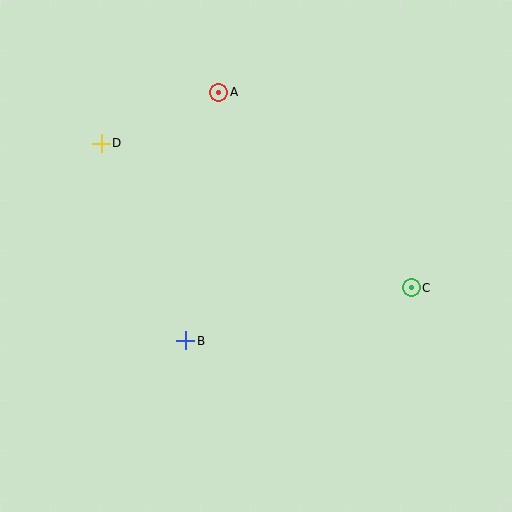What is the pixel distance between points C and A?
The distance between C and A is 274 pixels.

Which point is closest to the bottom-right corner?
Point C is closest to the bottom-right corner.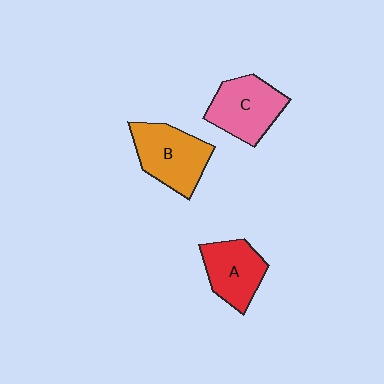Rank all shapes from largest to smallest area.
From largest to smallest: B (orange), C (pink), A (red).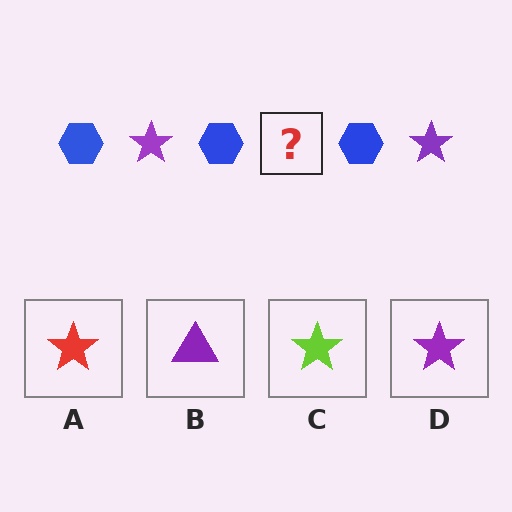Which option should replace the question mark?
Option D.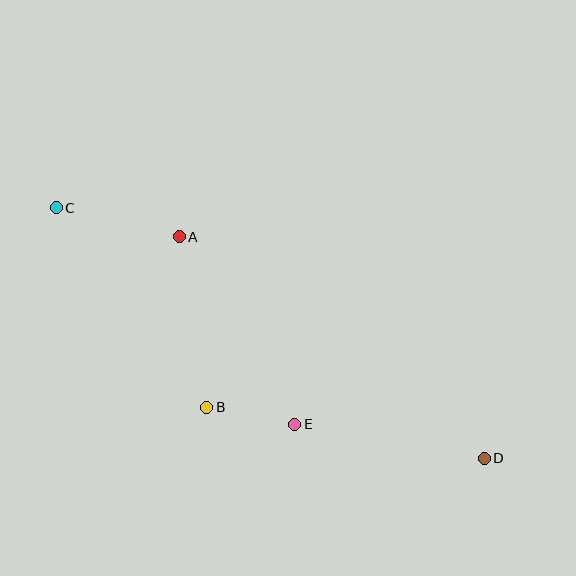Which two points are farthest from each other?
Points C and D are farthest from each other.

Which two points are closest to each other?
Points B and E are closest to each other.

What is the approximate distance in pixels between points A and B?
The distance between A and B is approximately 173 pixels.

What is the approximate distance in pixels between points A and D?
The distance between A and D is approximately 377 pixels.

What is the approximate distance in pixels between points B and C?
The distance between B and C is approximately 250 pixels.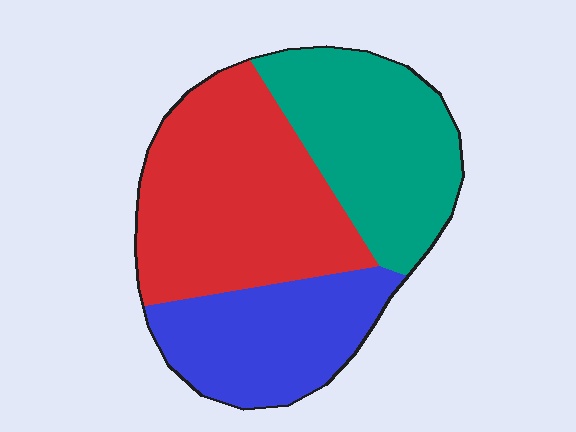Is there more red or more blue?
Red.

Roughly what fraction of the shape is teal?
Teal takes up about one third (1/3) of the shape.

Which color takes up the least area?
Blue, at roughly 25%.